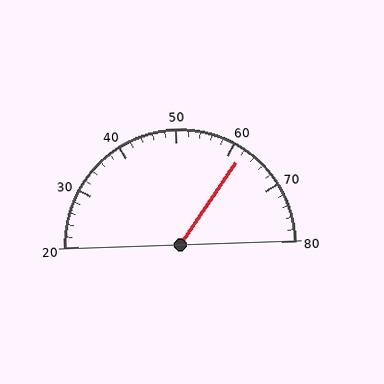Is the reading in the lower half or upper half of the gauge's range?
The reading is in the upper half of the range (20 to 80).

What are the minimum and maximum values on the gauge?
The gauge ranges from 20 to 80.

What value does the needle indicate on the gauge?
The needle indicates approximately 62.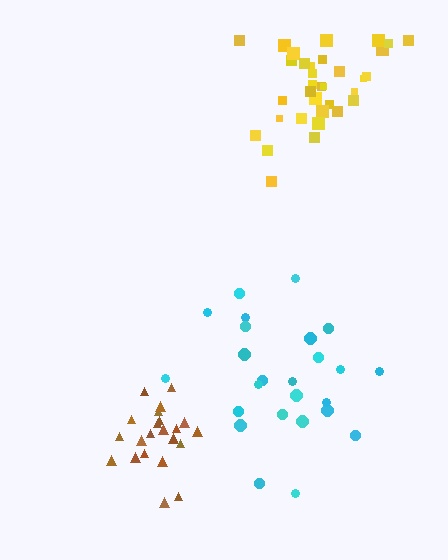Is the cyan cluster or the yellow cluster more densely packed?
Yellow.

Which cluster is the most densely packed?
Brown.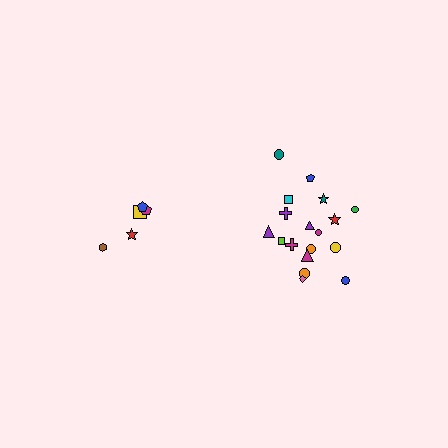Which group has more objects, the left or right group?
The right group.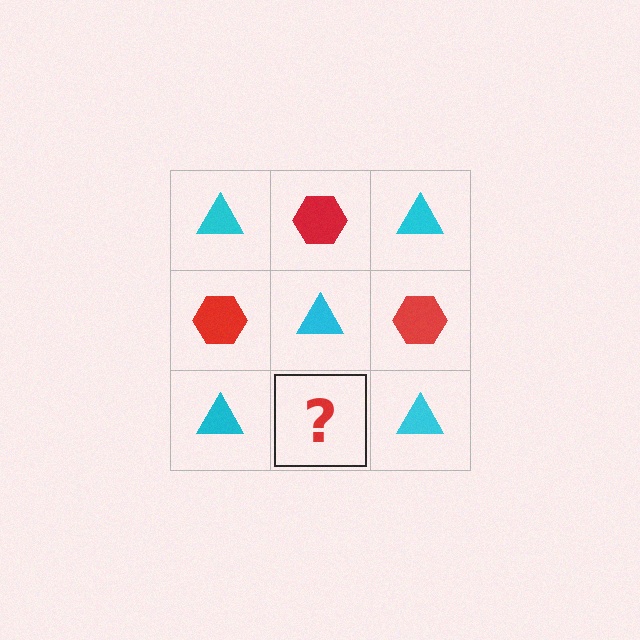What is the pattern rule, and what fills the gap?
The rule is that it alternates cyan triangle and red hexagon in a checkerboard pattern. The gap should be filled with a red hexagon.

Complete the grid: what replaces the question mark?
The question mark should be replaced with a red hexagon.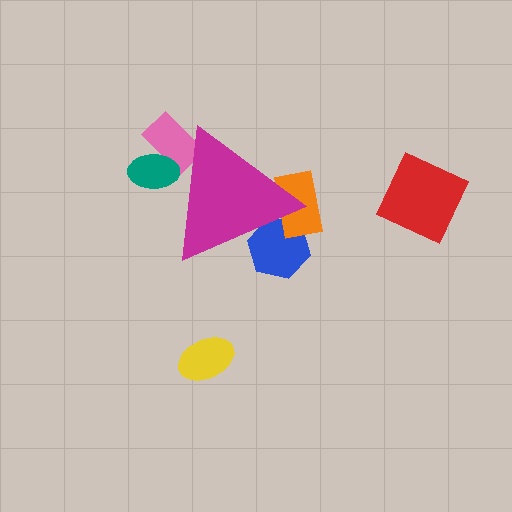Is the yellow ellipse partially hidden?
No, the yellow ellipse is fully visible.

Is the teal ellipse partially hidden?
Yes, the teal ellipse is partially hidden behind the magenta triangle.